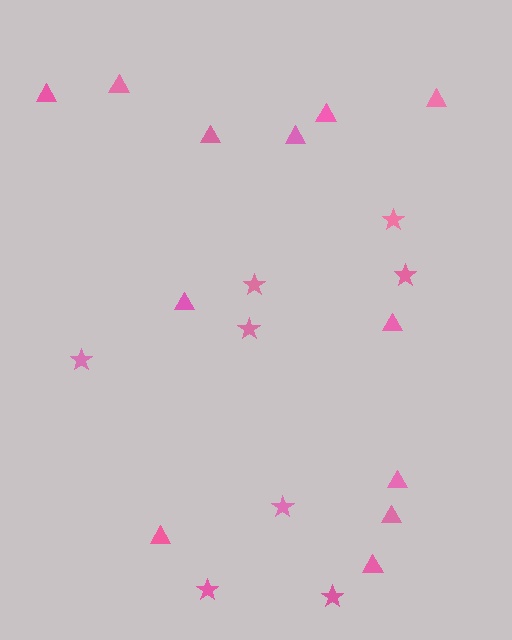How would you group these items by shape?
There are 2 groups: one group of triangles (12) and one group of stars (8).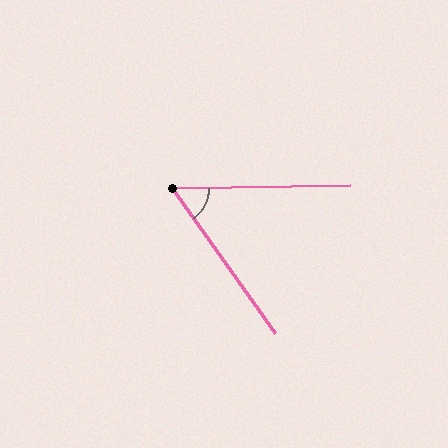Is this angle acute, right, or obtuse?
It is acute.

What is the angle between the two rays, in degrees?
Approximately 56 degrees.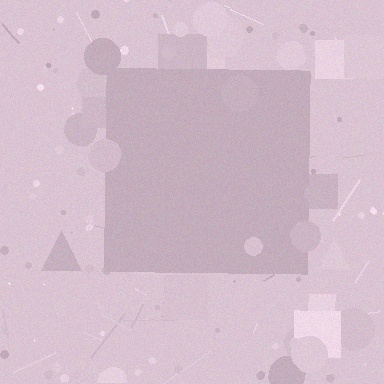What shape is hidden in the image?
A square is hidden in the image.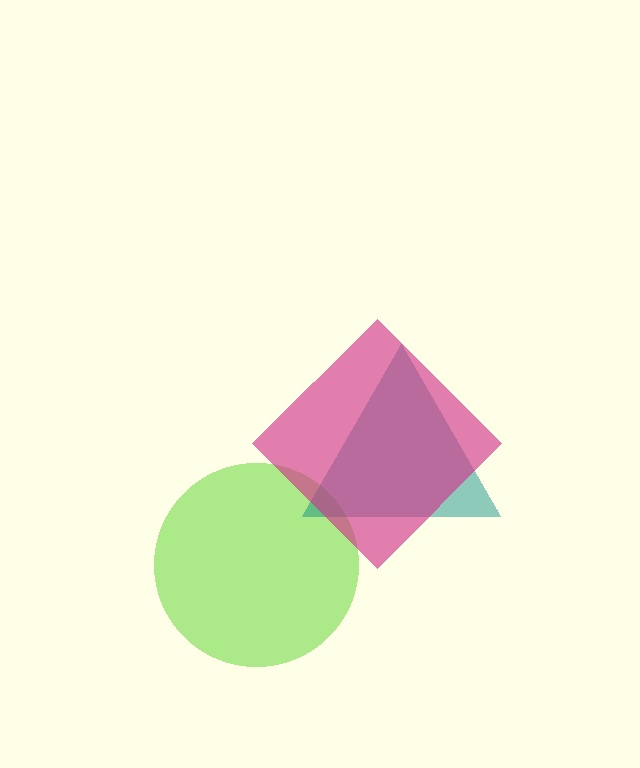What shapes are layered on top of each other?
The layered shapes are: a lime circle, a teal triangle, a magenta diamond.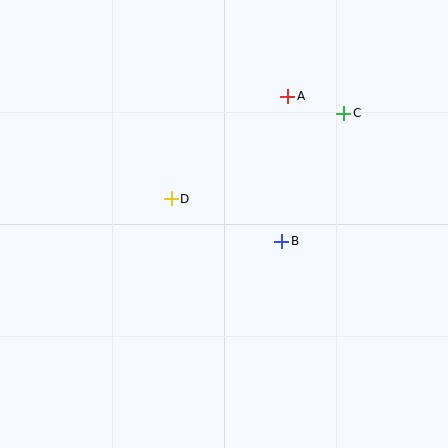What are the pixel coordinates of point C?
Point C is at (344, 113).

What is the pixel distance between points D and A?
The distance between D and A is 155 pixels.